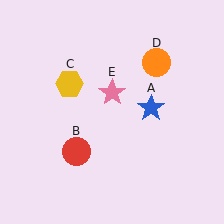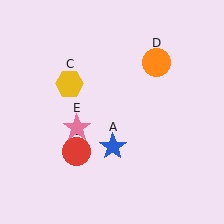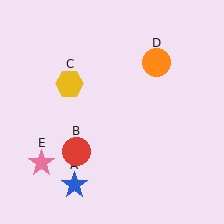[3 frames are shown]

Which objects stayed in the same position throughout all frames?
Red circle (object B) and yellow hexagon (object C) and orange circle (object D) remained stationary.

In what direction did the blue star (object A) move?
The blue star (object A) moved down and to the left.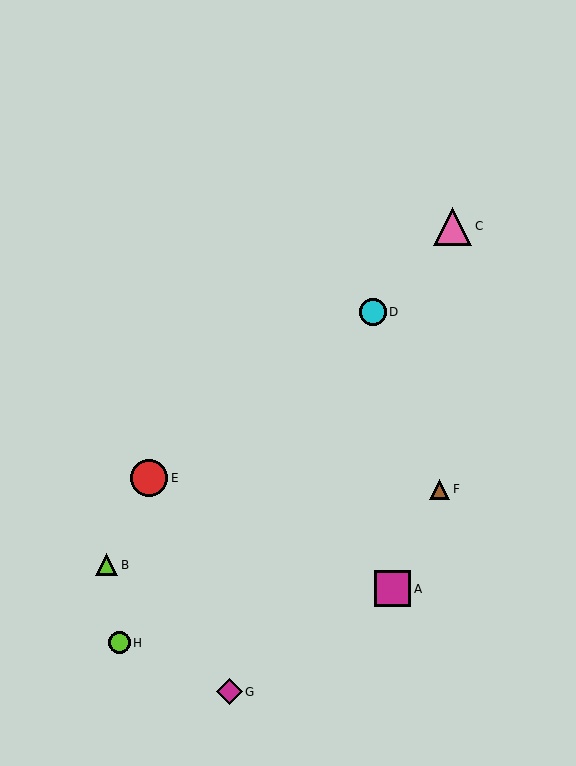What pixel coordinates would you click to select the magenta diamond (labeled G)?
Click at (230, 692) to select the magenta diamond G.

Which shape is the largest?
The pink triangle (labeled C) is the largest.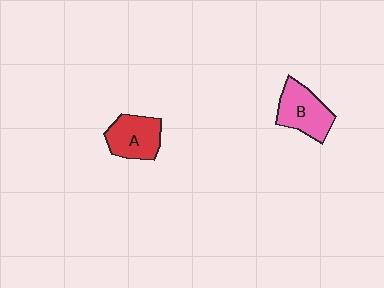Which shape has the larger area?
Shape B (pink).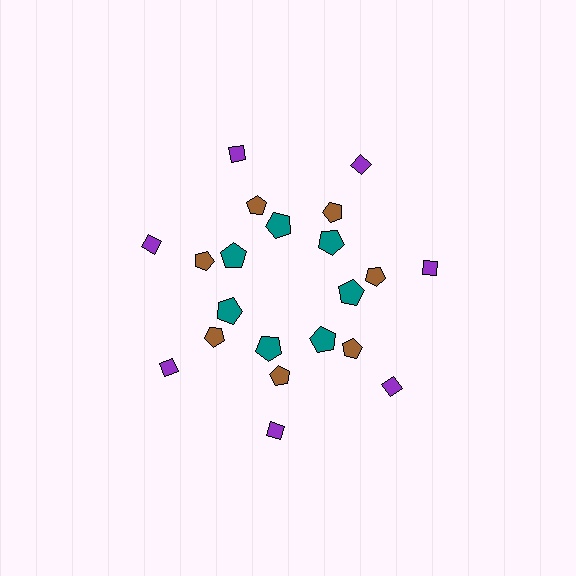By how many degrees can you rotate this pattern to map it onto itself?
The pattern maps onto itself every 51 degrees of rotation.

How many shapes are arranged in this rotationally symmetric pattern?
There are 21 shapes, arranged in 7 groups of 3.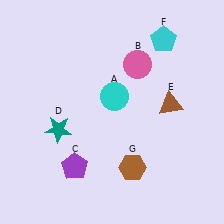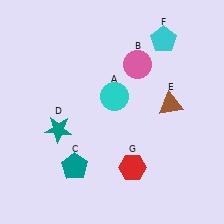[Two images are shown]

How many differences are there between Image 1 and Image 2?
There are 2 differences between the two images.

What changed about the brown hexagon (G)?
In Image 1, G is brown. In Image 2, it changed to red.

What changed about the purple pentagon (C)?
In Image 1, C is purple. In Image 2, it changed to teal.